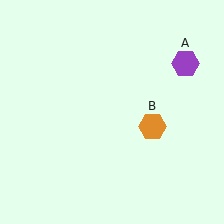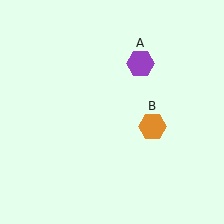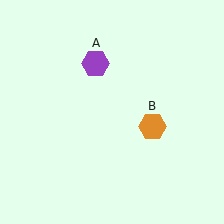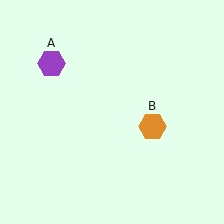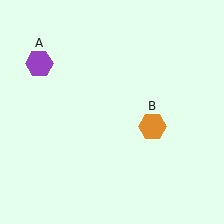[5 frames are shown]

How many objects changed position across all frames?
1 object changed position: purple hexagon (object A).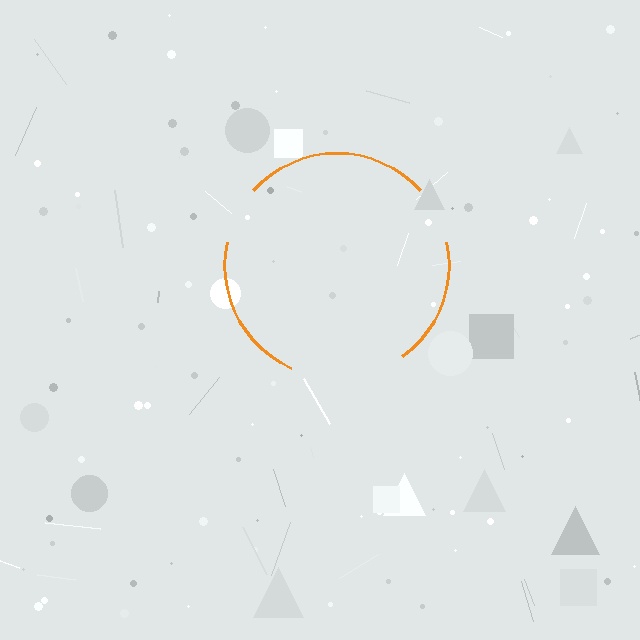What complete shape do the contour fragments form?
The contour fragments form a circle.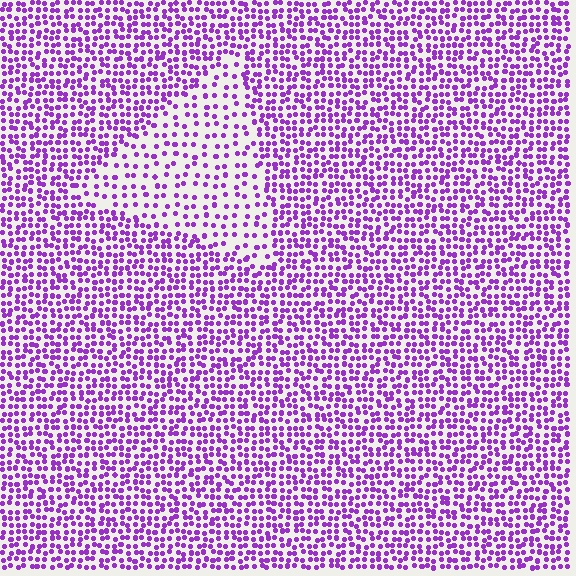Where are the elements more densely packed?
The elements are more densely packed outside the triangle boundary.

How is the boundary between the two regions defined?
The boundary is defined by a change in element density (approximately 2.1x ratio). All elements are the same color, size, and shape.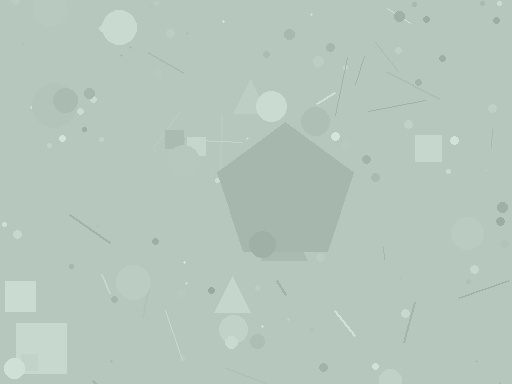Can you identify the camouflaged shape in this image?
The camouflaged shape is a pentagon.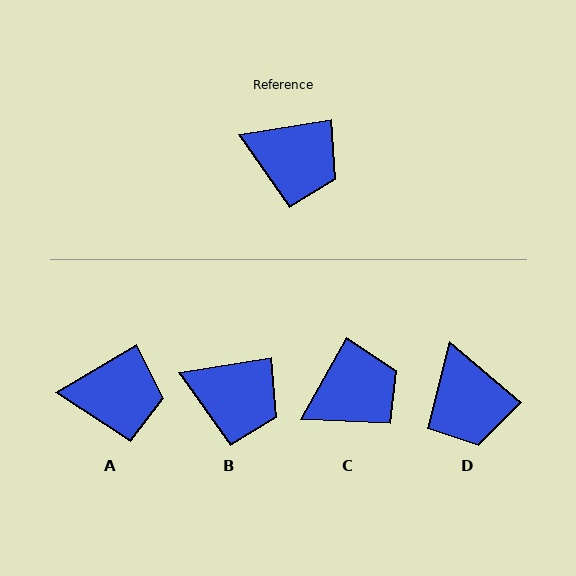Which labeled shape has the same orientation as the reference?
B.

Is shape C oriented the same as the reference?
No, it is off by about 52 degrees.